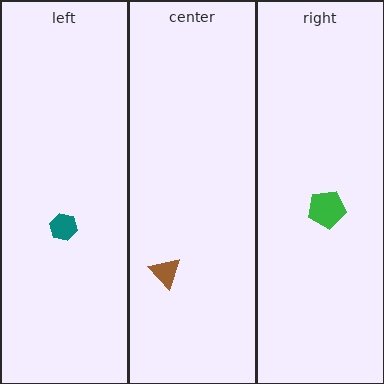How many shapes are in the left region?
1.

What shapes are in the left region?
The teal hexagon.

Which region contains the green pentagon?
The right region.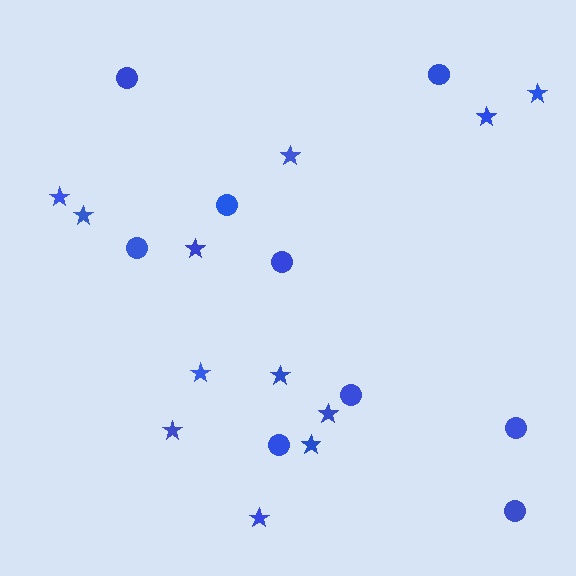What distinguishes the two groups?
There are 2 groups: one group of circles (9) and one group of stars (12).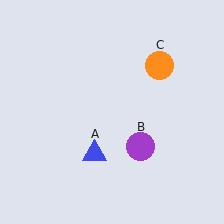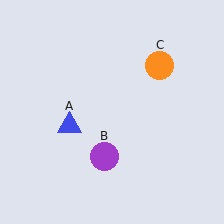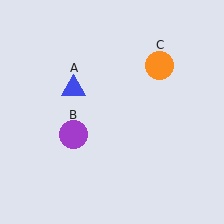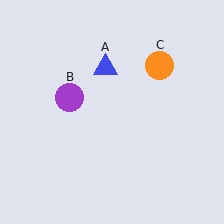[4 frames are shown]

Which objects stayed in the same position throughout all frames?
Orange circle (object C) remained stationary.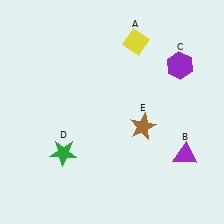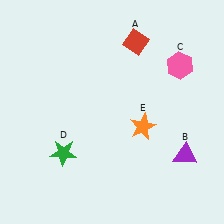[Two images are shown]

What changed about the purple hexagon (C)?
In Image 1, C is purple. In Image 2, it changed to pink.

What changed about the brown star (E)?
In Image 1, E is brown. In Image 2, it changed to orange.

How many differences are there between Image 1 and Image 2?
There are 3 differences between the two images.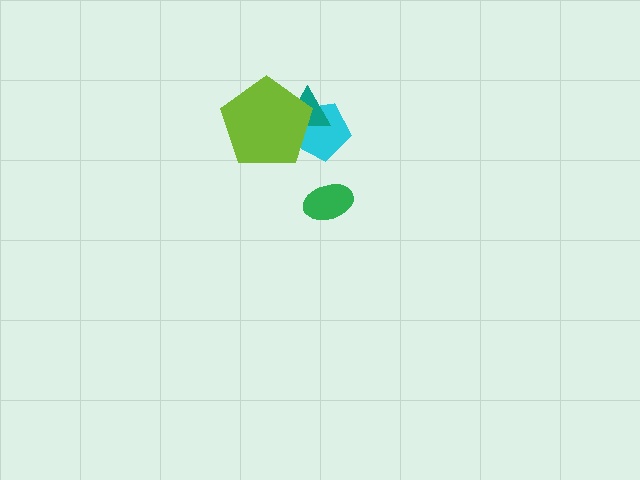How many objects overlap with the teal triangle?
2 objects overlap with the teal triangle.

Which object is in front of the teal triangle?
The lime pentagon is in front of the teal triangle.